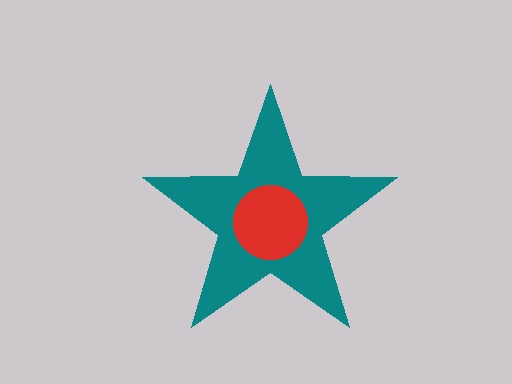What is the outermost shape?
The teal star.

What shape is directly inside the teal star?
The red circle.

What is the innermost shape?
The red circle.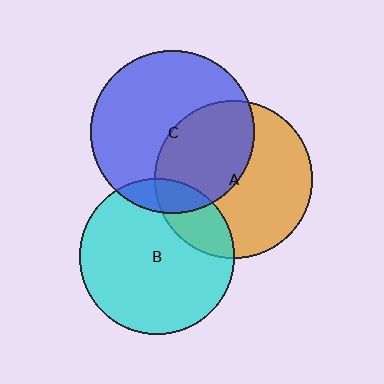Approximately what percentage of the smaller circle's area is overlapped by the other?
Approximately 10%.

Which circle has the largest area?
Circle C (blue).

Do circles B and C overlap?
Yes.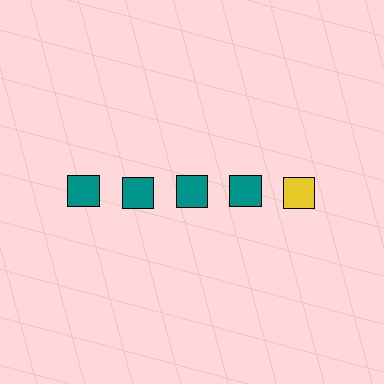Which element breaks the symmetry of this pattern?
The yellow square in the top row, rightmost column breaks the symmetry. All other shapes are teal squares.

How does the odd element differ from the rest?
It has a different color: yellow instead of teal.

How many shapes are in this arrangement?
There are 5 shapes arranged in a grid pattern.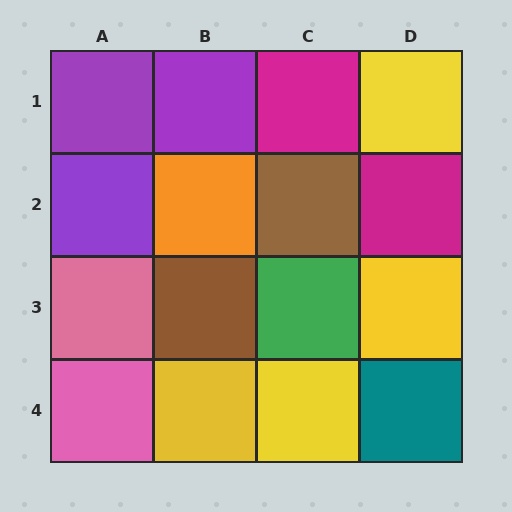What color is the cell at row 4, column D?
Teal.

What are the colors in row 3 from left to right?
Pink, brown, green, yellow.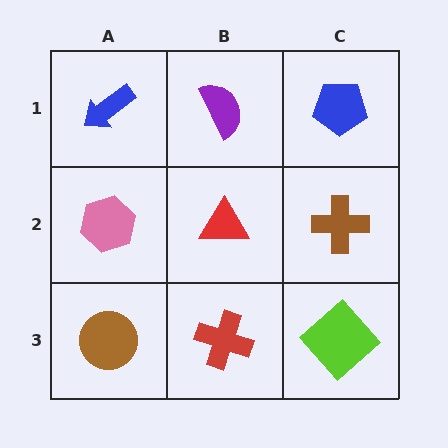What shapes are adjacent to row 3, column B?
A red triangle (row 2, column B), a brown circle (row 3, column A), a lime diamond (row 3, column C).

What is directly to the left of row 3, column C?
A red cross.